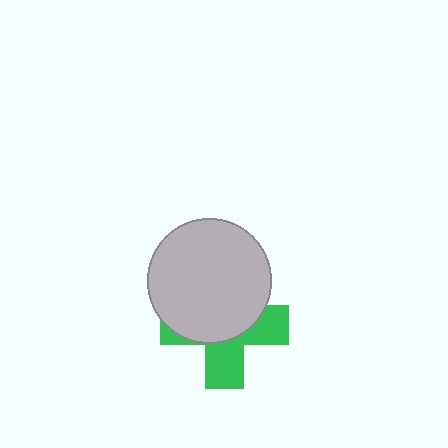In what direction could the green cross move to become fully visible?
The green cross could move down. That would shift it out from behind the light gray circle entirely.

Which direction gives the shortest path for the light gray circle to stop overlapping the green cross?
Moving up gives the shortest separation.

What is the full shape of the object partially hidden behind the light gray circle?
The partially hidden object is a green cross.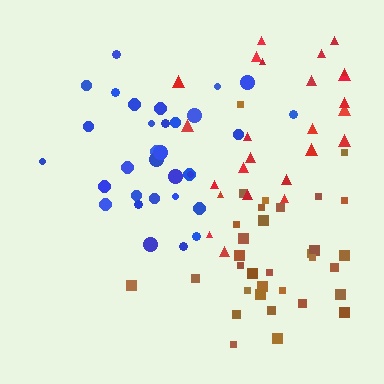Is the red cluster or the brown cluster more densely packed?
Red.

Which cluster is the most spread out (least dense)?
Brown.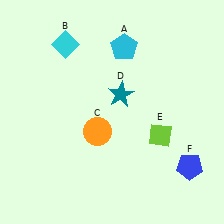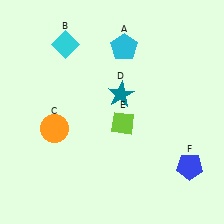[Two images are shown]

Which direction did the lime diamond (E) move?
The lime diamond (E) moved left.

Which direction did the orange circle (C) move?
The orange circle (C) moved left.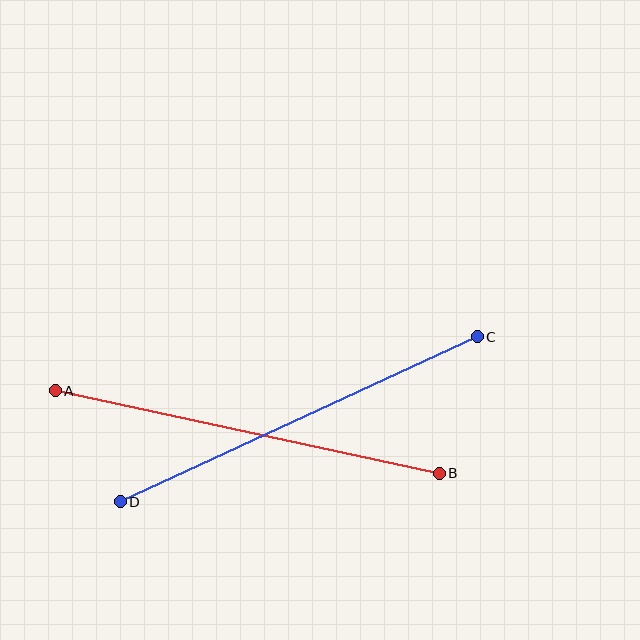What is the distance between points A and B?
The distance is approximately 393 pixels.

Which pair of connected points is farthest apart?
Points C and D are farthest apart.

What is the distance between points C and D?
The distance is approximately 393 pixels.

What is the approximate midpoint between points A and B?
The midpoint is at approximately (247, 432) pixels.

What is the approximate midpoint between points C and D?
The midpoint is at approximately (299, 419) pixels.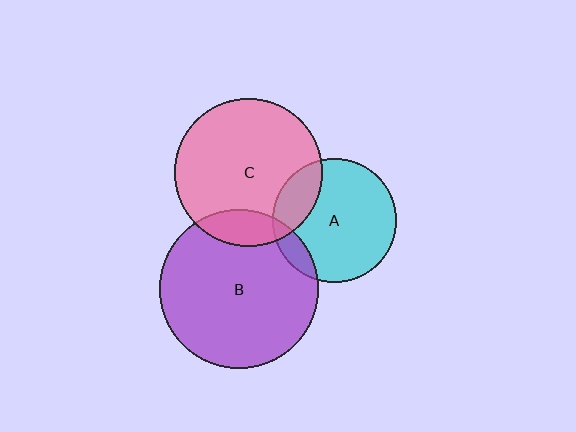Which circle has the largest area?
Circle B (purple).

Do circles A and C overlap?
Yes.